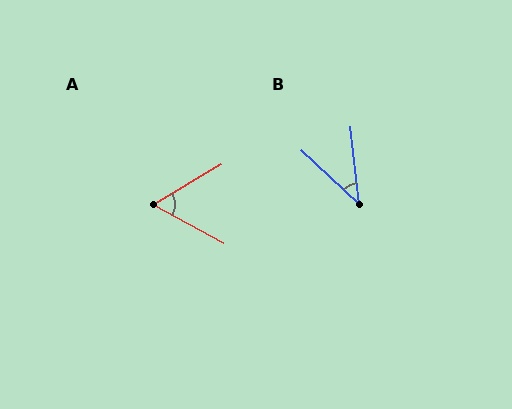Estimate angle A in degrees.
Approximately 59 degrees.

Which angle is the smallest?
B, at approximately 41 degrees.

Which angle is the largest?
A, at approximately 59 degrees.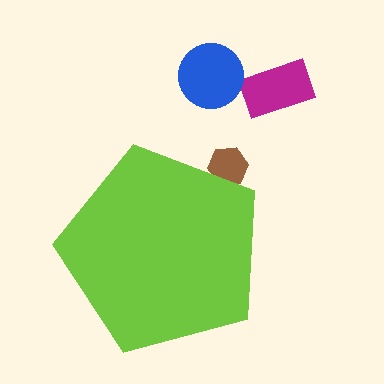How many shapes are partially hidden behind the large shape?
1 shape is partially hidden.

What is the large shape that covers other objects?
A lime pentagon.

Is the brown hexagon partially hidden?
Yes, the brown hexagon is partially hidden behind the lime pentagon.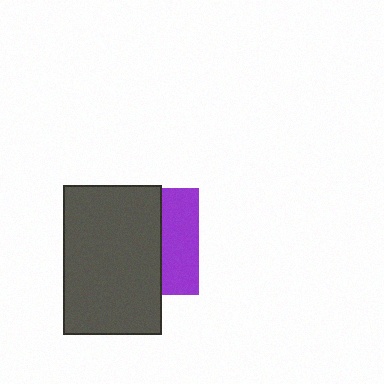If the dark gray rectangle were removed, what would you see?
You would see the complete purple square.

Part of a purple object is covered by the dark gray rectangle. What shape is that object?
It is a square.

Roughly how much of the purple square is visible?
A small part of it is visible (roughly 36%).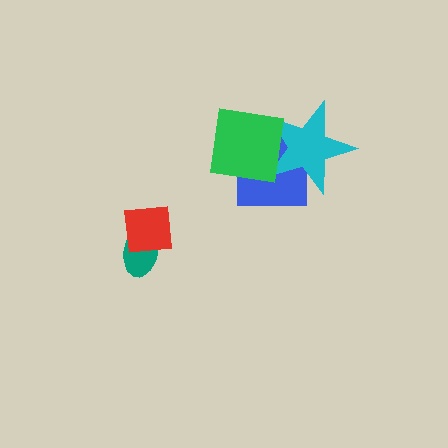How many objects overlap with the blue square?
2 objects overlap with the blue square.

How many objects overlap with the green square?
2 objects overlap with the green square.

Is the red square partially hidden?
No, no other shape covers it.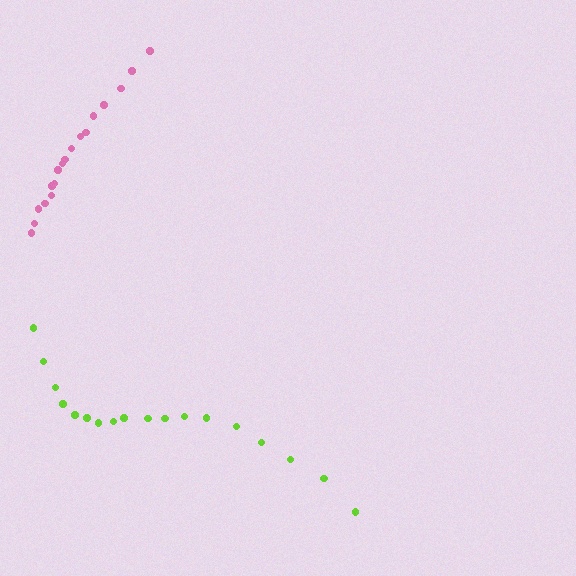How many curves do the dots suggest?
There are 2 distinct paths.